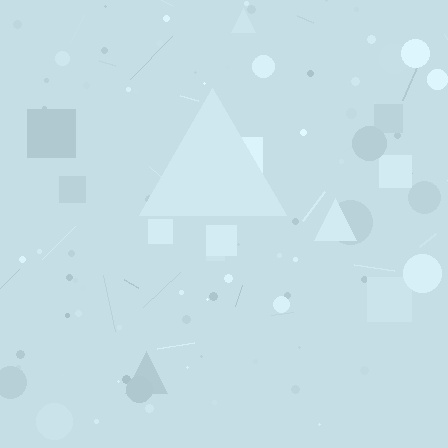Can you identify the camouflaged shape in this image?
The camouflaged shape is a triangle.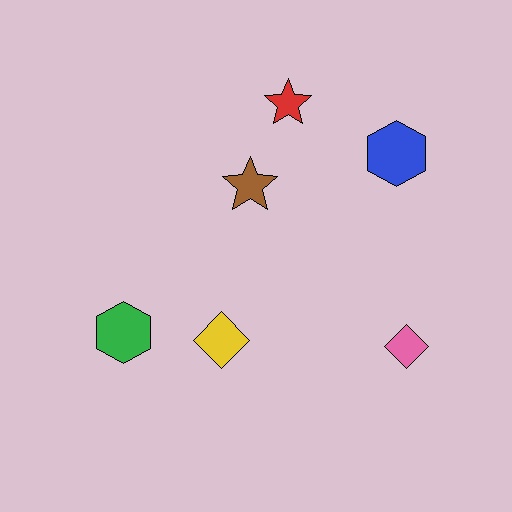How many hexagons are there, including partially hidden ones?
There are 2 hexagons.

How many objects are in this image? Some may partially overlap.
There are 6 objects.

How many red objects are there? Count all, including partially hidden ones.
There is 1 red object.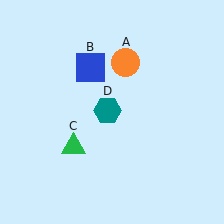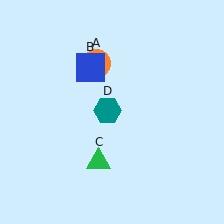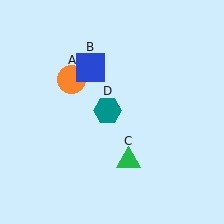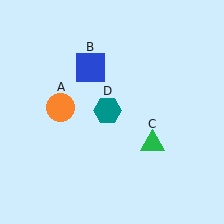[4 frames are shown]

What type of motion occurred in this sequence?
The orange circle (object A), green triangle (object C) rotated counterclockwise around the center of the scene.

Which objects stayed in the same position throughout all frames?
Blue square (object B) and teal hexagon (object D) remained stationary.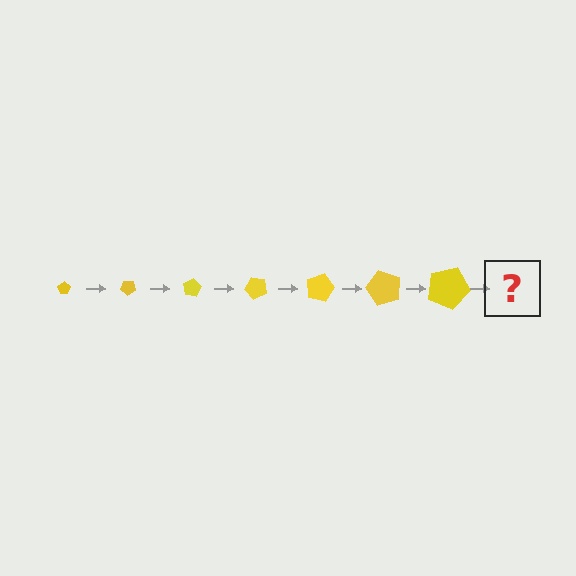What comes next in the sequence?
The next element should be a pentagon, larger than the previous one and rotated 280 degrees from the start.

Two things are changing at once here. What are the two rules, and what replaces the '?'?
The two rules are that the pentagon grows larger each step and it rotates 40 degrees each step. The '?' should be a pentagon, larger than the previous one and rotated 280 degrees from the start.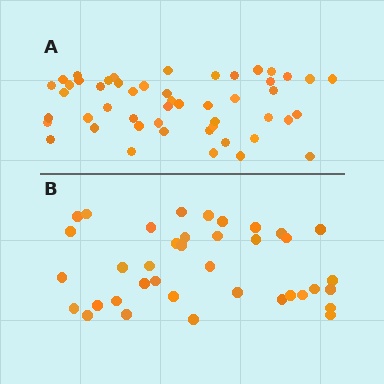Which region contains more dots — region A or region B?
Region A (the top region) has more dots.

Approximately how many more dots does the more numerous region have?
Region A has roughly 12 or so more dots than region B.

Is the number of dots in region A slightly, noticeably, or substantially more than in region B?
Region A has noticeably more, but not dramatically so. The ratio is roughly 1.3 to 1.